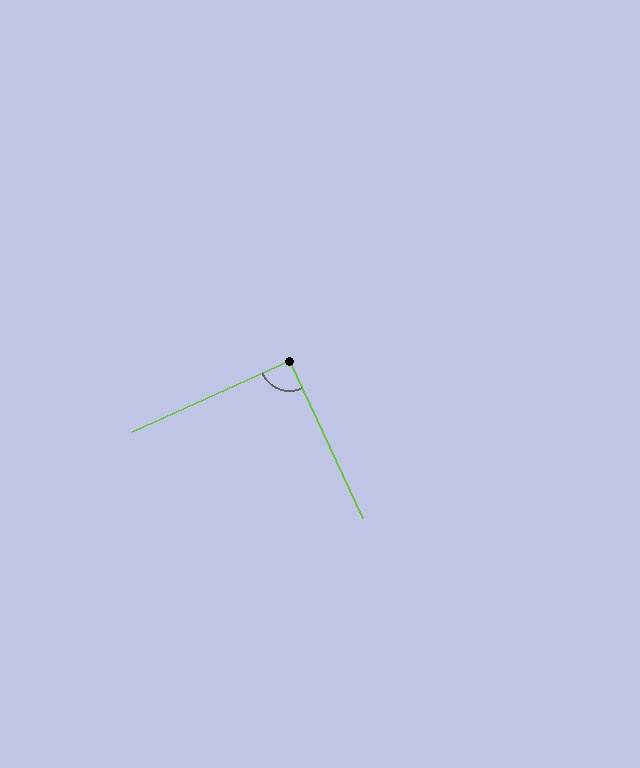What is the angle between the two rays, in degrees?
Approximately 91 degrees.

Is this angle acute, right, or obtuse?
It is approximately a right angle.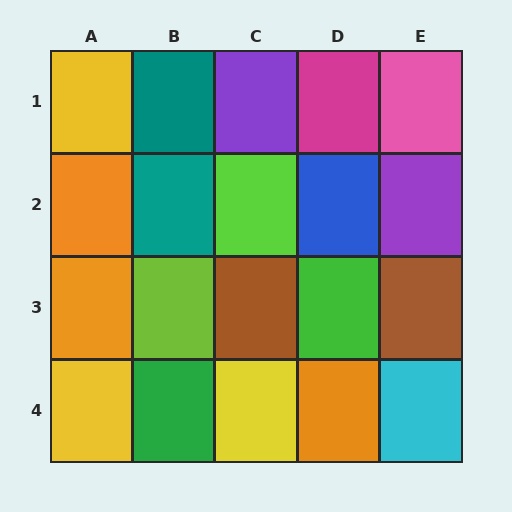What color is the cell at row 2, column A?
Orange.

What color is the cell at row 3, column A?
Orange.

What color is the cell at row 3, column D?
Green.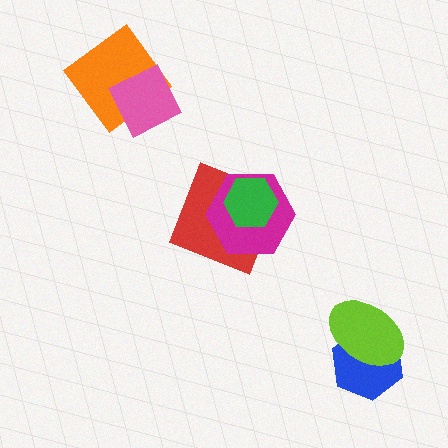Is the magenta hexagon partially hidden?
Yes, it is partially covered by another shape.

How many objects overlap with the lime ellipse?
1 object overlaps with the lime ellipse.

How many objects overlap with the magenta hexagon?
2 objects overlap with the magenta hexagon.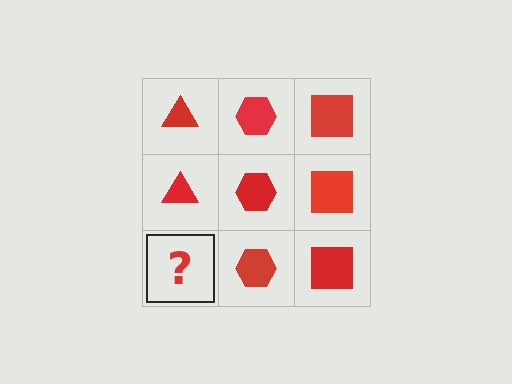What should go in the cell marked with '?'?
The missing cell should contain a red triangle.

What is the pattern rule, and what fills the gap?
The rule is that each column has a consistent shape. The gap should be filled with a red triangle.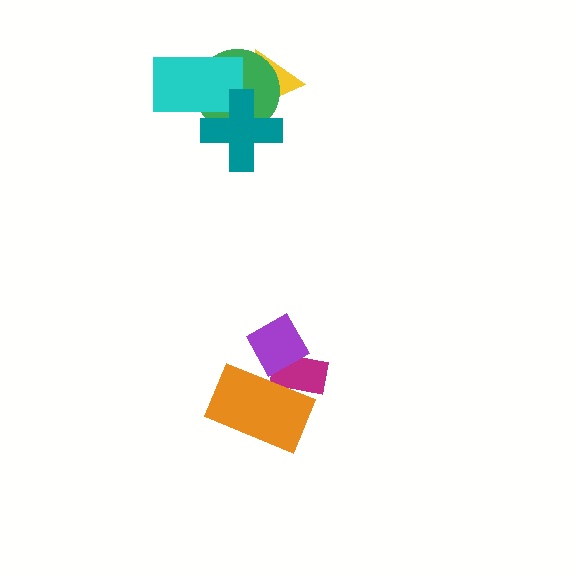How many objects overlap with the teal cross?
3 objects overlap with the teal cross.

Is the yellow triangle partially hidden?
Yes, it is partially covered by another shape.